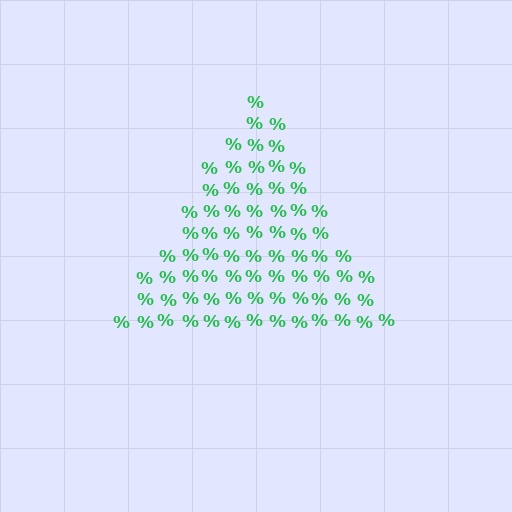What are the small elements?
The small elements are percent signs.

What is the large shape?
The large shape is a triangle.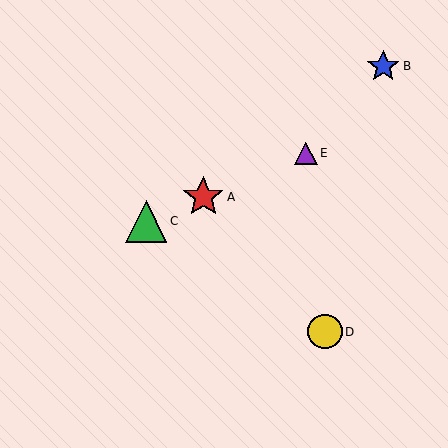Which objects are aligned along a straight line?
Objects A, C, E are aligned along a straight line.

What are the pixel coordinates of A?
Object A is at (203, 197).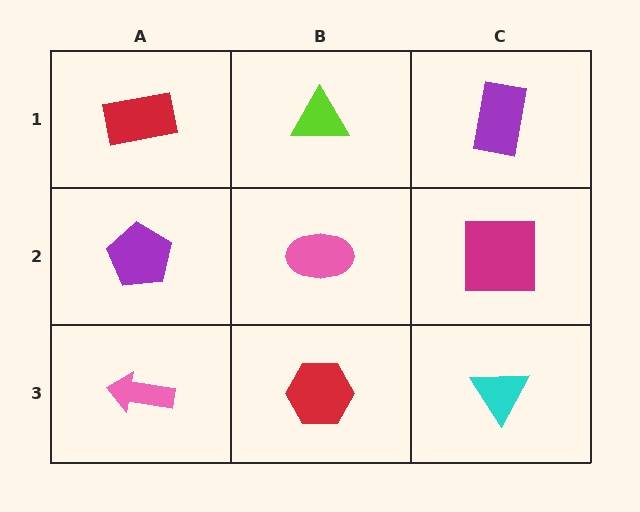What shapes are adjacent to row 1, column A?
A purple pentagon (row 2, column A), a lime triangle (row 1, column B).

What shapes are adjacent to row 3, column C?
A magenta square (row 2, column C), a red hexagon (row 3, column B).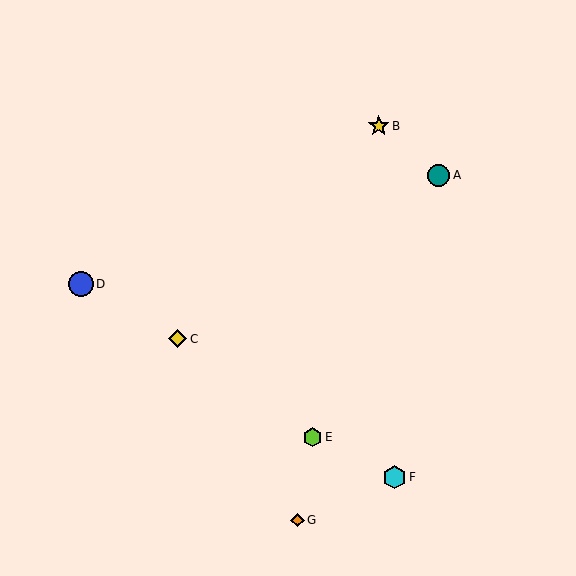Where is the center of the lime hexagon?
The center of the lime hexagon is at (312, 437).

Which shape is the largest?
The blue circle (labeled D) is the largest.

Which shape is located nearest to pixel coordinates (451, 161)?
The teal circle (labeled A) at (439, 175) is nearest to that location.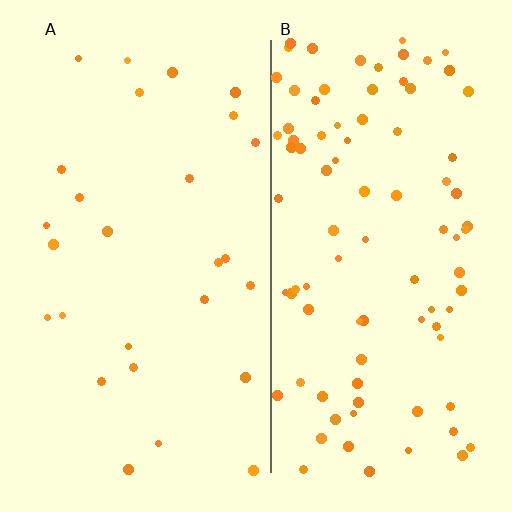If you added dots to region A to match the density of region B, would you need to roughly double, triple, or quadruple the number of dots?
Approximately triple.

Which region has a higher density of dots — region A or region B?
B (the right).